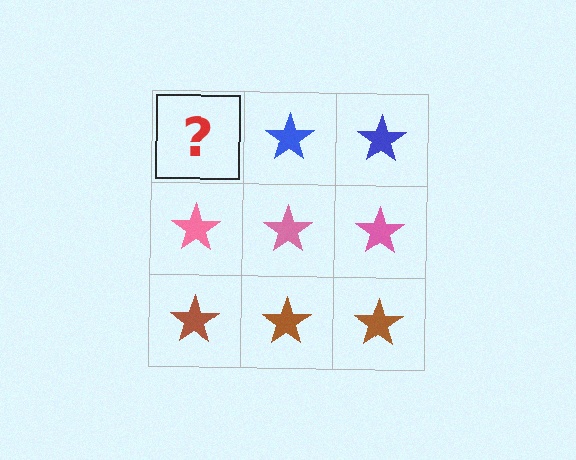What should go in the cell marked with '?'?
The missing cell should contain a blue star.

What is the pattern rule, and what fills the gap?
The rule is that each row has a consistent color. The gap should be filled with a blue star.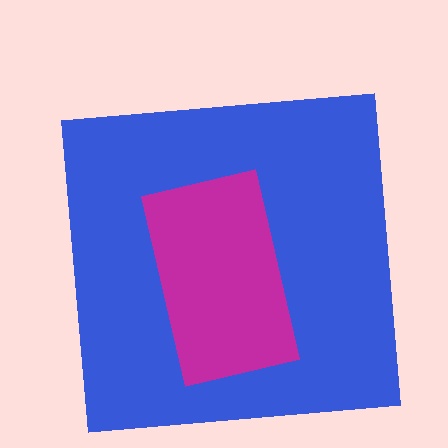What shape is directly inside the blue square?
The magenta rectangle.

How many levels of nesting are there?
2.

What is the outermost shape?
The blue square.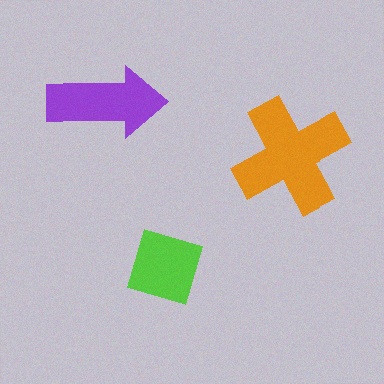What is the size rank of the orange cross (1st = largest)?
1st.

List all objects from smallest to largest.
The lime diamond, the purple arrow, the orange cross.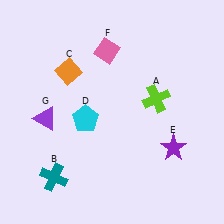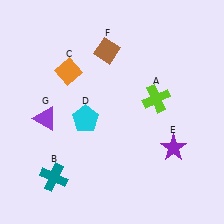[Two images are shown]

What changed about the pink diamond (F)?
In Image 1, F is pink. In Image 2, it changed to brown.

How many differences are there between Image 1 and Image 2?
There is 1 difference between the two images.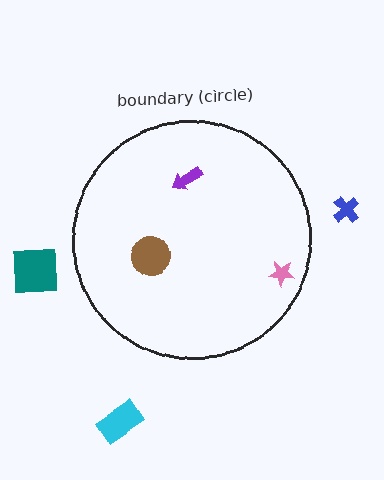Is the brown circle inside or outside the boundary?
Inside.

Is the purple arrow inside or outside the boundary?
Inside.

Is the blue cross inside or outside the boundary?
Outside.